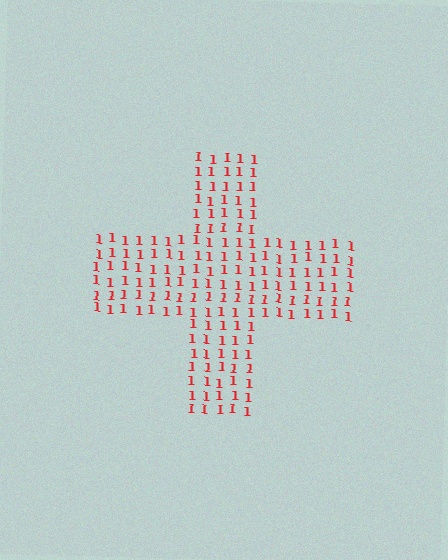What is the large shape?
The large shape is a cross.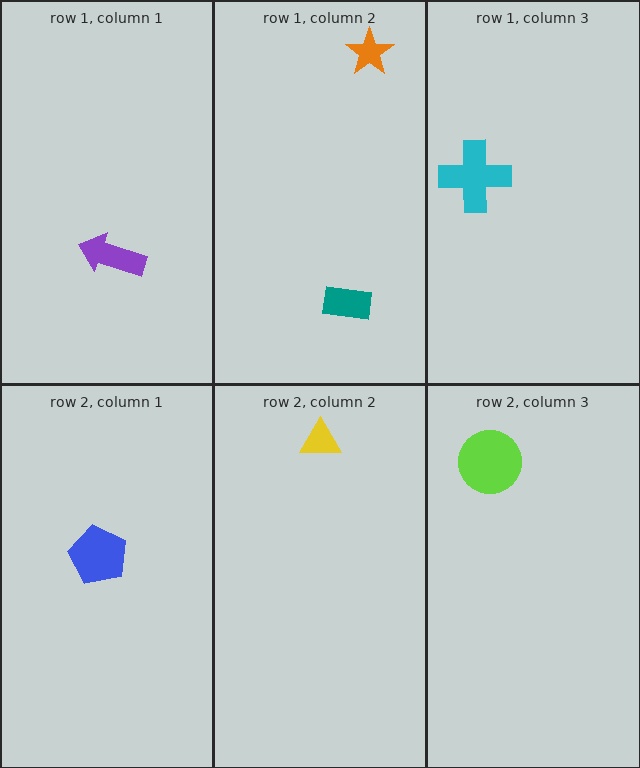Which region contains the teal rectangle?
The row 1, column 2 region.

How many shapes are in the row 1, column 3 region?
1.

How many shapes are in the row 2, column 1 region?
1.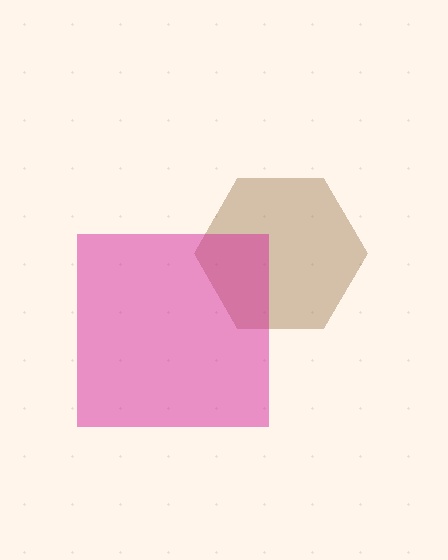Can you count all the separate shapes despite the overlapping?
Yes, there are 2 separate shapes.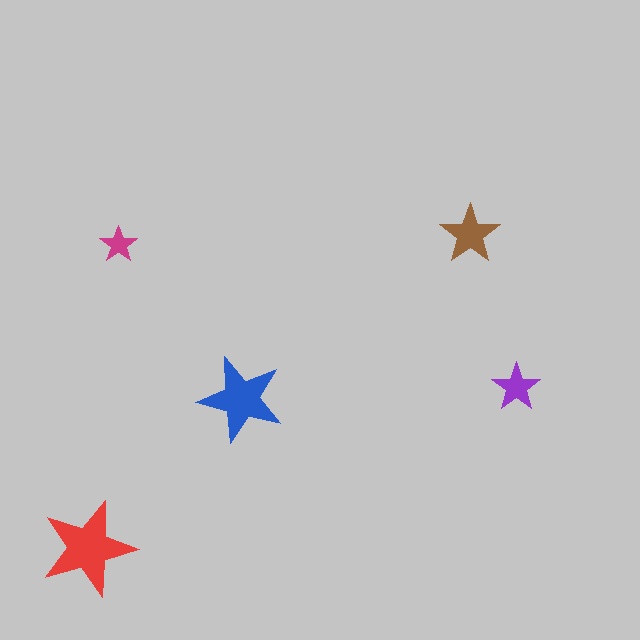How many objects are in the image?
There are 5 objects in the image.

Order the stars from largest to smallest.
the red one, the blue one, the brown one, the purple one, the magenta one.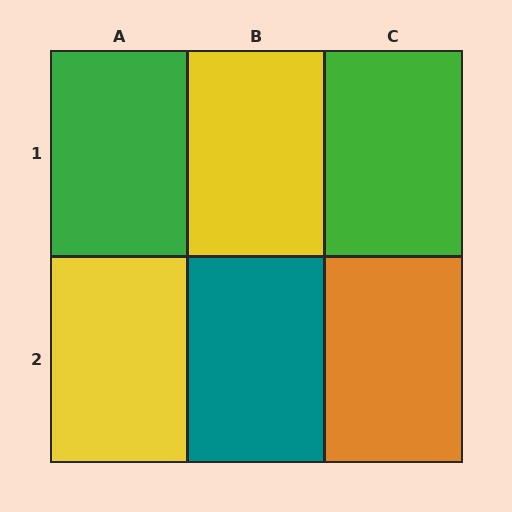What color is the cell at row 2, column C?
Orange.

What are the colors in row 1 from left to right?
Green, yellow, green.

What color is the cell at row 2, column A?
Yellow.